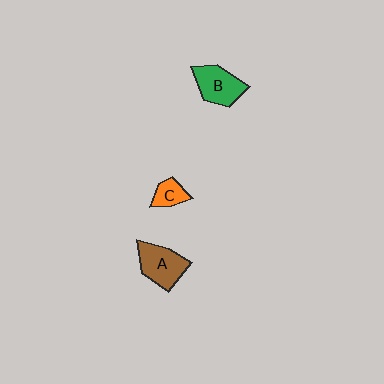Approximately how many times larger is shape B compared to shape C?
Approximately 2.0 times.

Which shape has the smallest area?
Shape C (orange).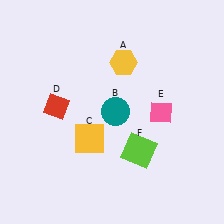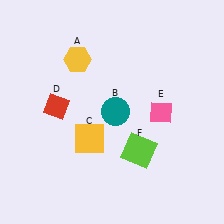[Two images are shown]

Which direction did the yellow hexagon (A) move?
The yellow hexagon (A) moved left.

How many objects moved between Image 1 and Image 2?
1 object moved between the two images.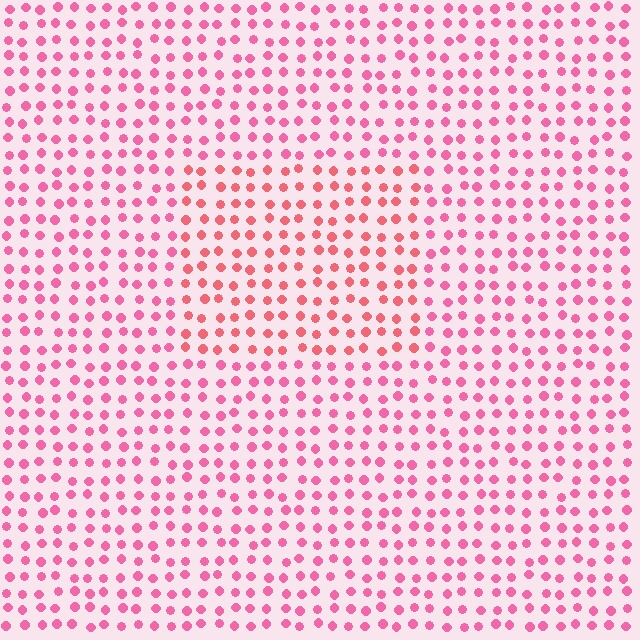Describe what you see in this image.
The image is filled with small pink elements in a uniform arrangement. A rectangle-shaped region is visible where the elements are tinted to a slightly different hue, forming a subtle color boundary.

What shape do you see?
I see a rectangle.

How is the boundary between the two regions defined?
The boundary is defined purely by a slight shift in hue (about 22 degrees). Spacing, size, and orientation are identical on both sides.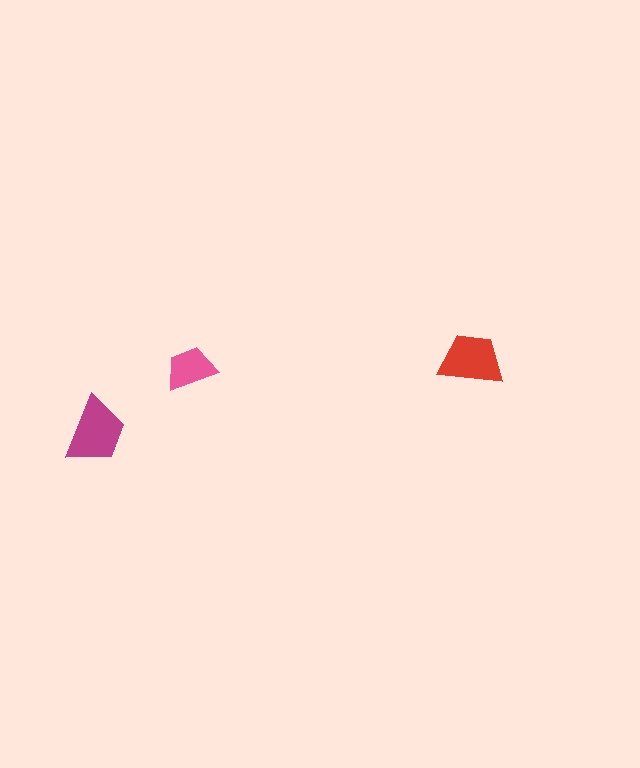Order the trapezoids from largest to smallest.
the magenta one, the red one, the pink one.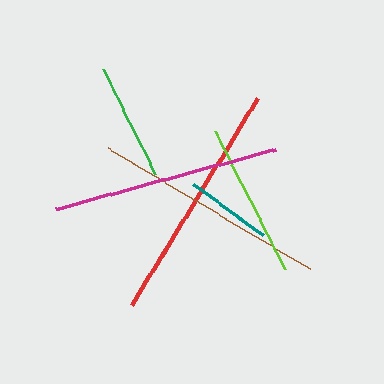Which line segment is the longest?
The red line is the longest at approximately 243 pixels.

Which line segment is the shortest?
The teal line is the shortest at approximately 87 pixels.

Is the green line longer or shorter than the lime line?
The lime line is longer than the green line.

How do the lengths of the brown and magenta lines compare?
The brown and magenta lines are approximately the same length.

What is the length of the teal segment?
The teal segment is approximately 87 pixels long.